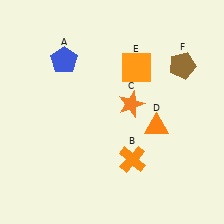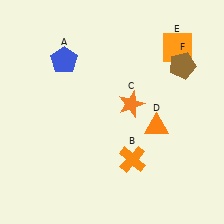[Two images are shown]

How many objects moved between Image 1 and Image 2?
1 object moved between the two images.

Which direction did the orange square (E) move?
The orange square (E) moved right.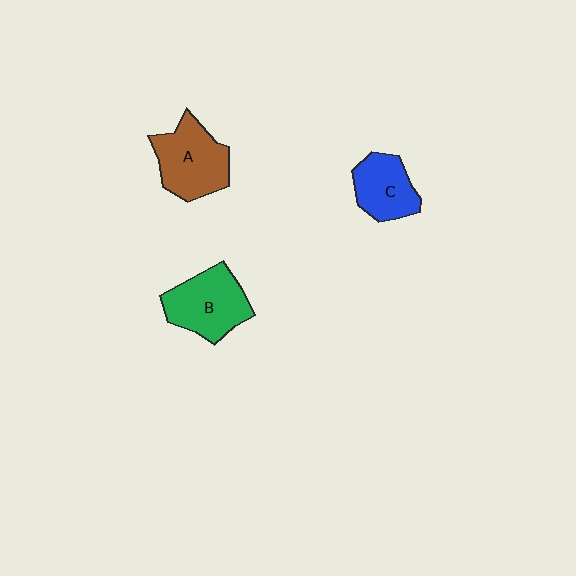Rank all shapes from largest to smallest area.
From largest to smallest: A (brown), B (green), C (blue).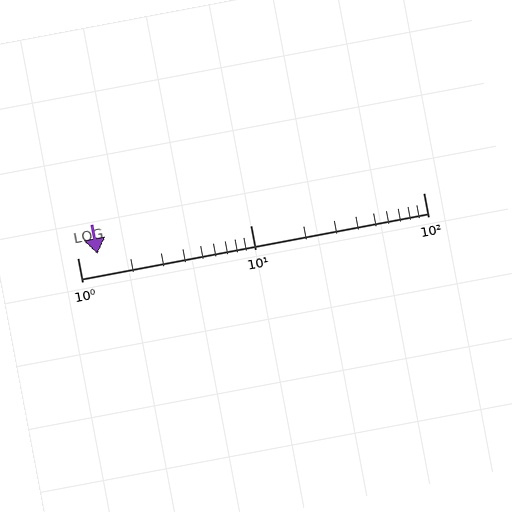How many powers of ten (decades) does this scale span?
The scale spans 2 decades, from 1 to 100.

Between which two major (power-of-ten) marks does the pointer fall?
The pointer is between 1 and 10.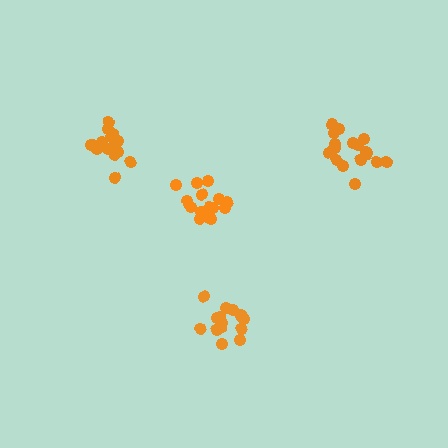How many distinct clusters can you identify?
There are 4 distinct clusters.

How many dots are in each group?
Group 1: 18 dots, Group 2: 15 dots, Group 3: 15 dots, Group 4: 17 dots (65 total).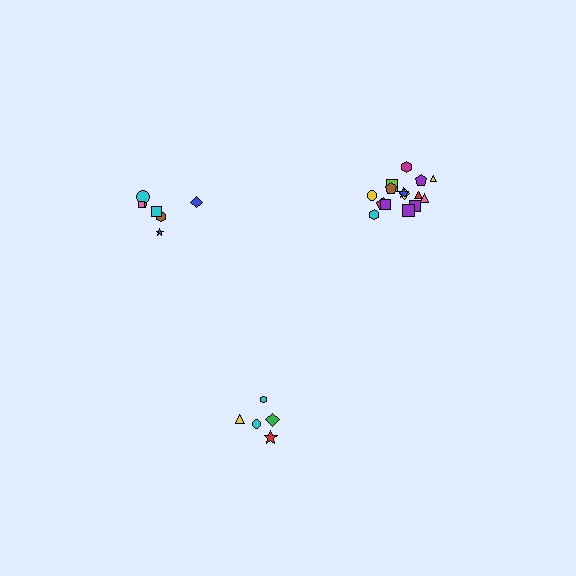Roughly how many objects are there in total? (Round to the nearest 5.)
Roughly 25 objects in total.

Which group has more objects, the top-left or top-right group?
The top-right group.